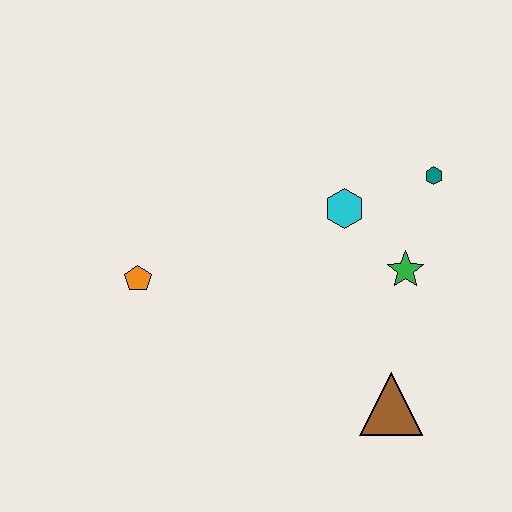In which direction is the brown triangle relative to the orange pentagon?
The brown triangle is to the right of the orange pentagon.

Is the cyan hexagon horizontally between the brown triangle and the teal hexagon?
No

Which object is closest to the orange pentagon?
The cyan hexagon is closest to the orange pentagon.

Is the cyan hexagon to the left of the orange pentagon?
No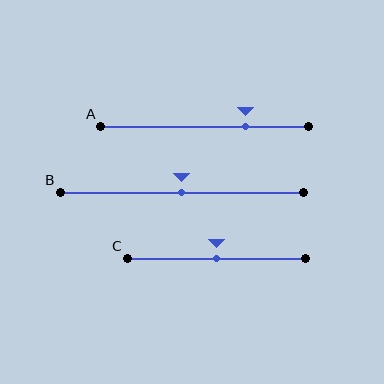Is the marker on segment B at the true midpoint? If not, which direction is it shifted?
Yes, the marker on segment B is at the true midpoint.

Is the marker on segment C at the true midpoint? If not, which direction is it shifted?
Yes, the marker on segment C is at the true midpoint.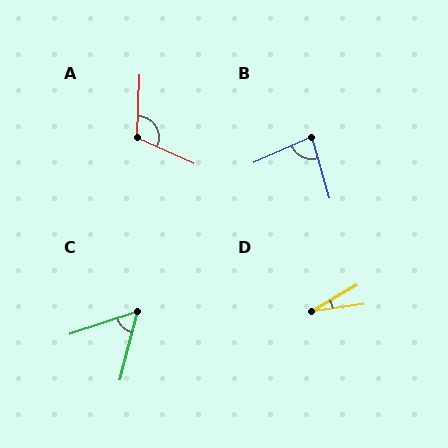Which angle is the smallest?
D, at approximately 23 degrees.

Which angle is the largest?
A, at approximately 112 degrees.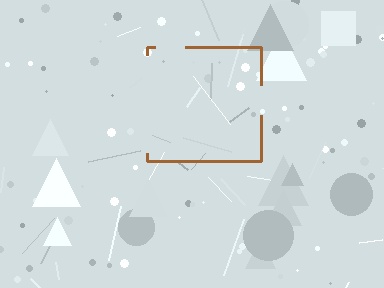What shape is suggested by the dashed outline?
The dashed outline suggests a square.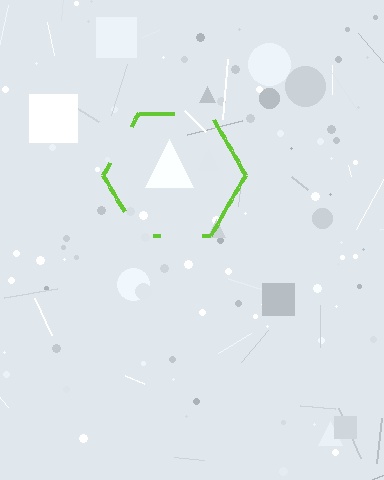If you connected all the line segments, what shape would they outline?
They would outline a hexagon.